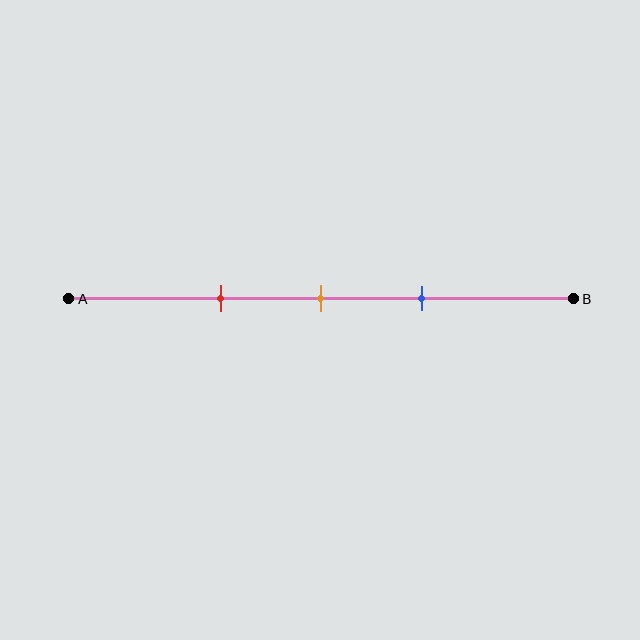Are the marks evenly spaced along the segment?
Yes, the marks are approximately evenly spaced.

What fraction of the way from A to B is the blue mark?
The blue mark is approximately 70% (0.7) of the way from A to B.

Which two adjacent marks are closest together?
The orange and blue marks are the closest adjacent pair.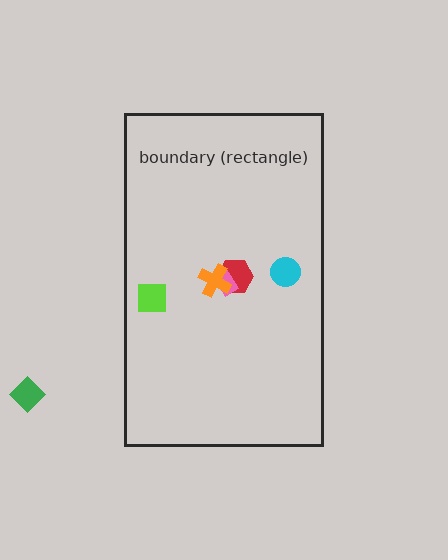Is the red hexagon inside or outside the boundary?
Inside.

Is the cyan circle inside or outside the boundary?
Inside.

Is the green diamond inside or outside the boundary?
Outside.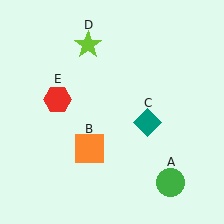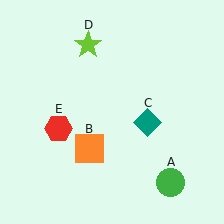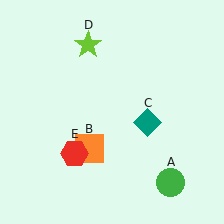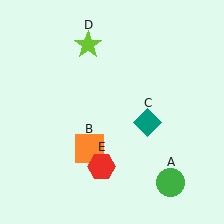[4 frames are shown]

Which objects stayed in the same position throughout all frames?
Green circle (object A) and orange square (object B) and teal diamond (object C) and lime star (object D) remained stationary.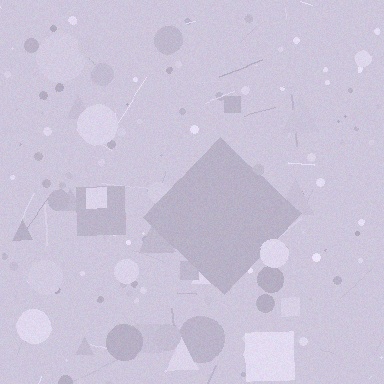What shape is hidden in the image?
A diamond is hidden in the image.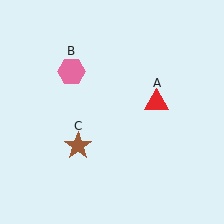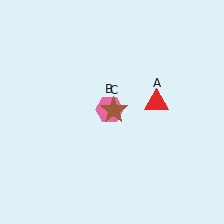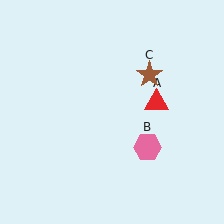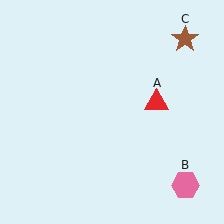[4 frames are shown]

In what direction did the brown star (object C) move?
The brown star (object C) moved up and to the right.